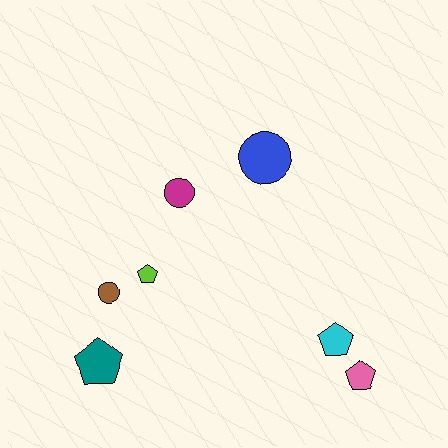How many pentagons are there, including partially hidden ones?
There are 4 pentagons.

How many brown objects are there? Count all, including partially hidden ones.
There is 1 brown object.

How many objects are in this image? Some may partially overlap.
There are 7 objects.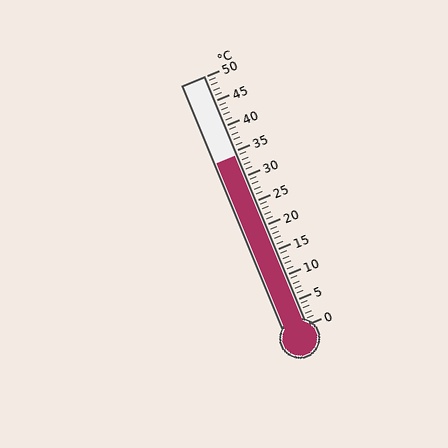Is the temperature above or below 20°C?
The temperature is above 20°C.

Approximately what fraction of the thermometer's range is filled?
The thermometer is filled to approximately 70% of its range.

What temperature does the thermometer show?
The thermometer shows approximately 34°C.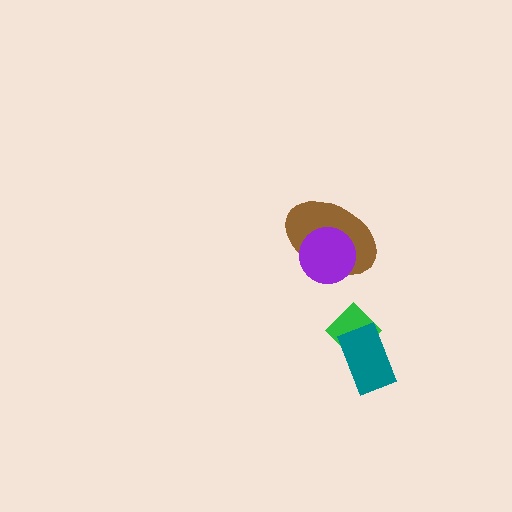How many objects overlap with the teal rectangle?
1 object overlaps with the teal rectangle.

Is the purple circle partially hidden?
No, no other shape covers it.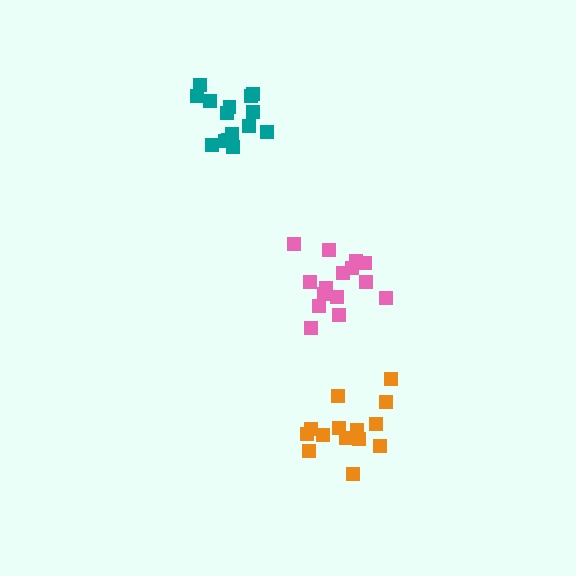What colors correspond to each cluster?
The clusters are colored: pink, orange, teal.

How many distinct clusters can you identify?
There are 3 distinct clusters.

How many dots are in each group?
Group 1: 15 dots, Group 2: 14 dots, Group 3: 15 dots (44 total).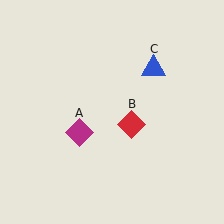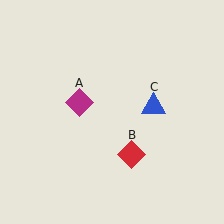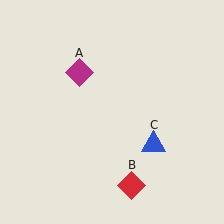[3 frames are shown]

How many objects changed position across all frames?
3 objects changed position: magenta diamond (object A), red diamond (object B), blue triangle (object C).